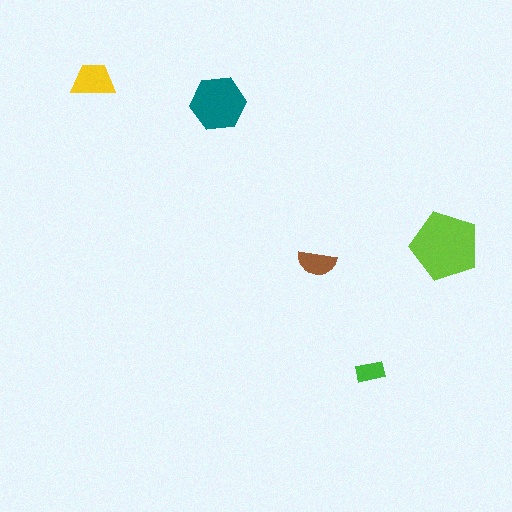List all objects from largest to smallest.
The lime pentagon, the teal hexagon, the yellow trapezoid, the brown semicircle, the green rectangle.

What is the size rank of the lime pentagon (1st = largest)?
1st.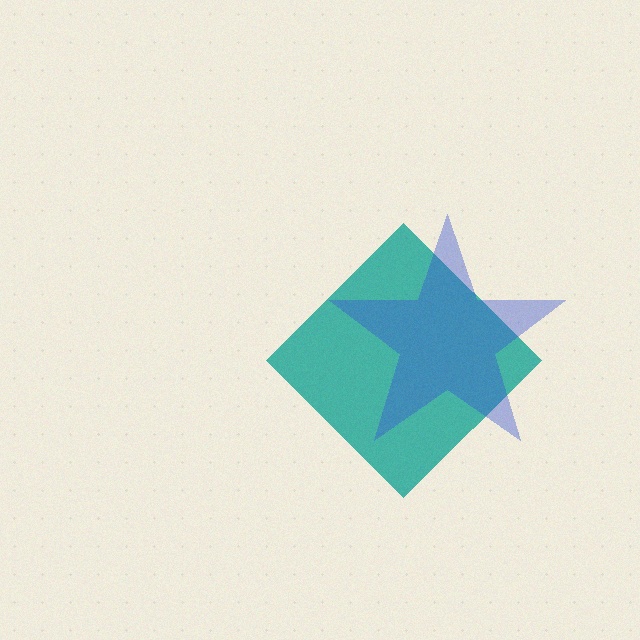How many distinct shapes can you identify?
There are 2 distinct shapes: a teal diamond, a blue star.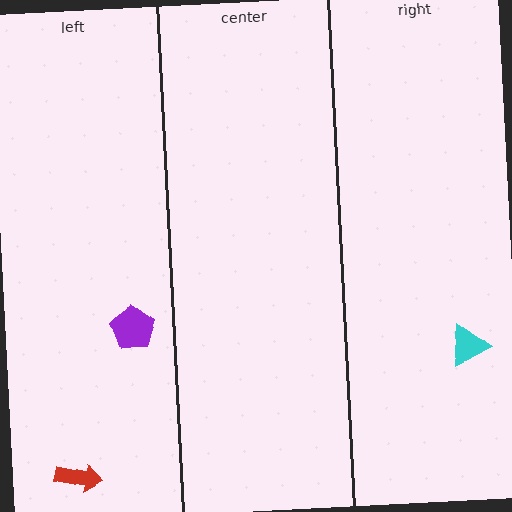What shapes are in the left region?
The red arrow, the purple pentagon.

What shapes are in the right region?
The cyan triangle.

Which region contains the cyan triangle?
The right region.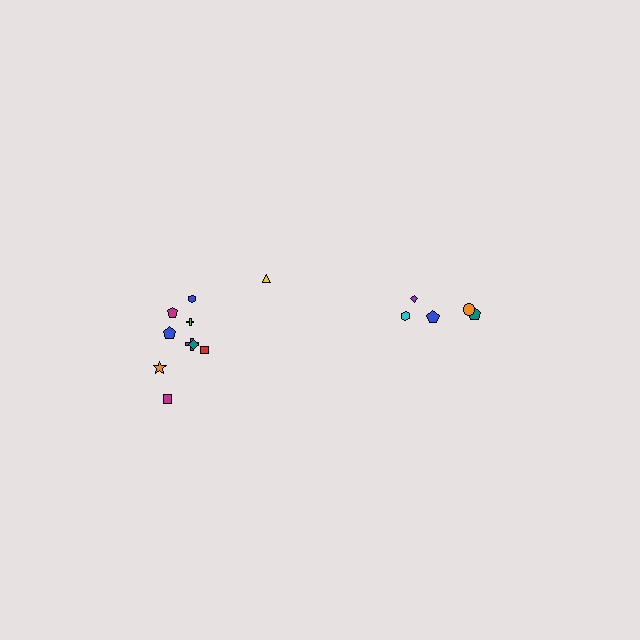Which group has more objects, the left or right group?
The left group.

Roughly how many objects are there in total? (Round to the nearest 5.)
Roughly 15 objects in total.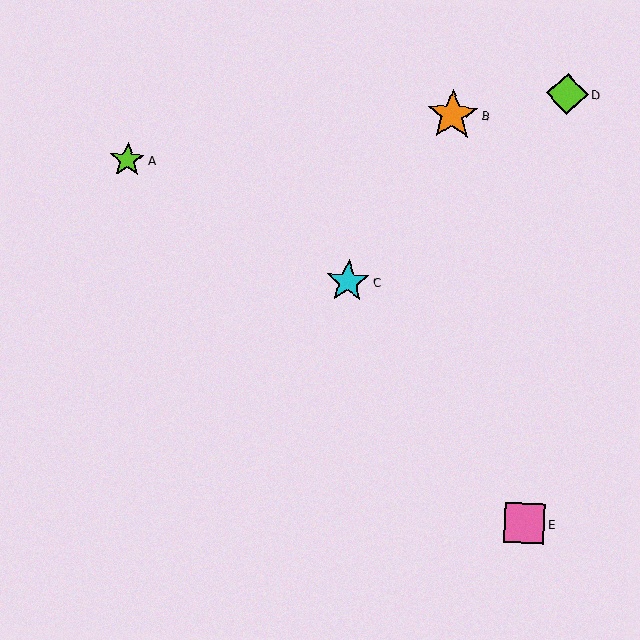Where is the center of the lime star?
The center of the lime star is at (127, 160).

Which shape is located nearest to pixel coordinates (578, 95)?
The lime diamond (labeled D) at (567, 94) is nearest to that location.